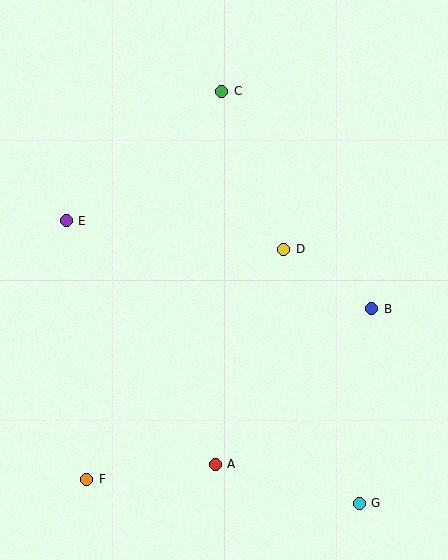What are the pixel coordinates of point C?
Point C is at (222, 91).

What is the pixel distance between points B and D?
The distance between B and D is 106 pixels.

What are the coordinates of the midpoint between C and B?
The midpoint between C and B is at (297, 200).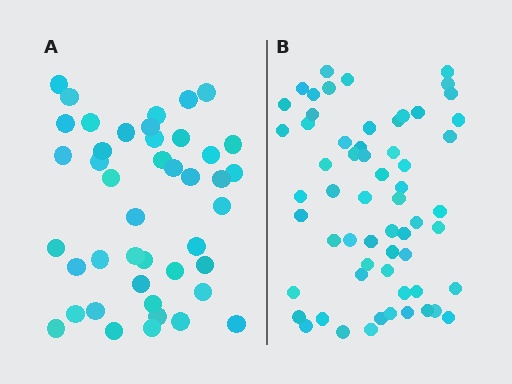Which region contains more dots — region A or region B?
Region B (the right region) has more dots.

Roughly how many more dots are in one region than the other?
Region B has approximately 15 more dots than region A.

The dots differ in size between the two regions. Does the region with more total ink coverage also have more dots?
No. Region A has more total ink coverage because its dots are larger, but region B actually contains more individual dots. Total area can be misleading — the number of items is what matters here.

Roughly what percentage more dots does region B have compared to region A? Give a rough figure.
About 40% more.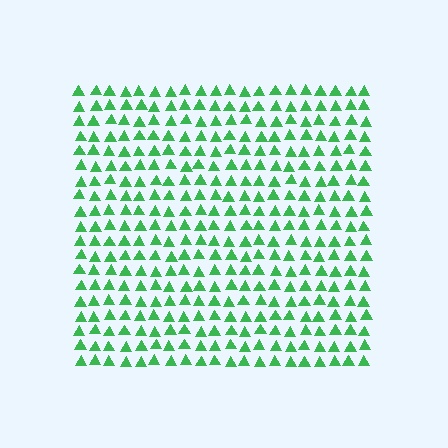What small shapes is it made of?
It is made of small triangles.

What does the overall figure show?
The overall figure shows a square.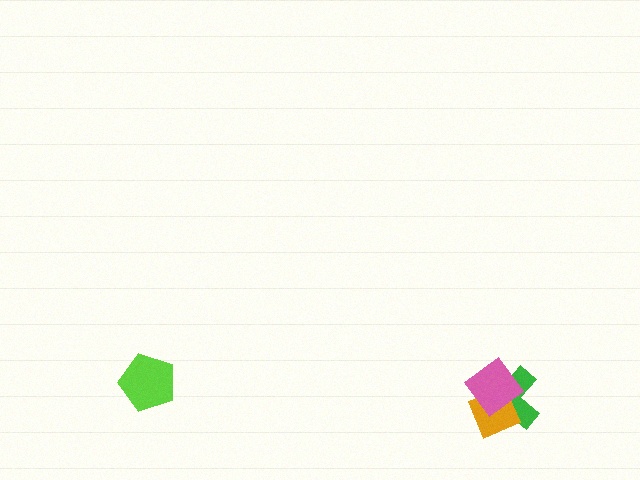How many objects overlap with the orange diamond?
2 objects overlap with the orange diamond.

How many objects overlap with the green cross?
2 objects overlap with the green cross.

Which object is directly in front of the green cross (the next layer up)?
The orange diamond is directly in front of the green cross.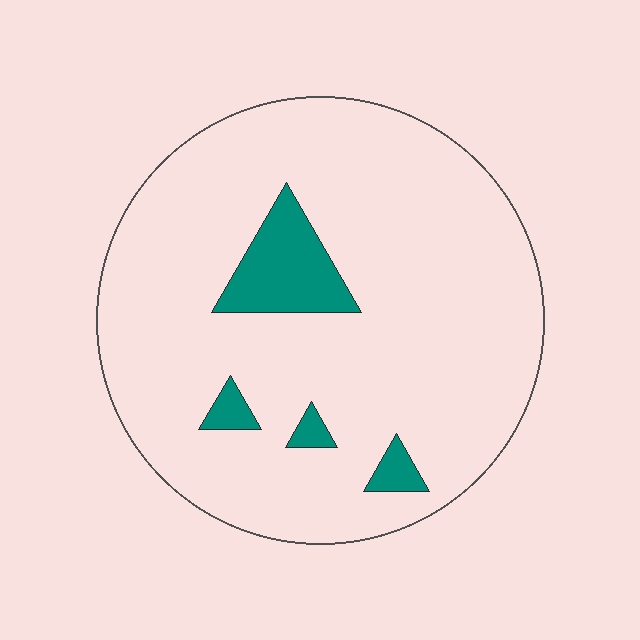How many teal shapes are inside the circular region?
4.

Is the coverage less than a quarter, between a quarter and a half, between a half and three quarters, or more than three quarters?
Less than a quarter.